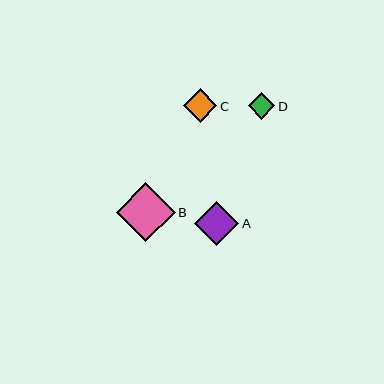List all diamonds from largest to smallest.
From largest to smallest: B, A, C, D.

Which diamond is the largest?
Diamond B is the largest with a size of approximately 58 pixels.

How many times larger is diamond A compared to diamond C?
Diamond A is approximately 1.3 times the size of diamond C.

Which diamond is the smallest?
Diamond D is the smallest with a size of approximately 26 pixels.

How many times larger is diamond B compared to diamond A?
Diamond B is approximately 1.3 times the size of diamond A.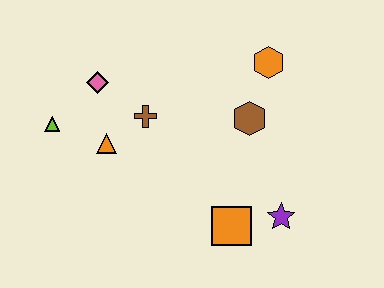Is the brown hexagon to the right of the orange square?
Yes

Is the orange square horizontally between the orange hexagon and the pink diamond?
Yes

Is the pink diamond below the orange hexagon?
Yes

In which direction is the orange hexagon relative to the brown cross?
The orange hexagon is to the right of the brown cross.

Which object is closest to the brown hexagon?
The orange hexagon is closest to the brown hexagon.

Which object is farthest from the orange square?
The lime triangle is farthest from the orange square.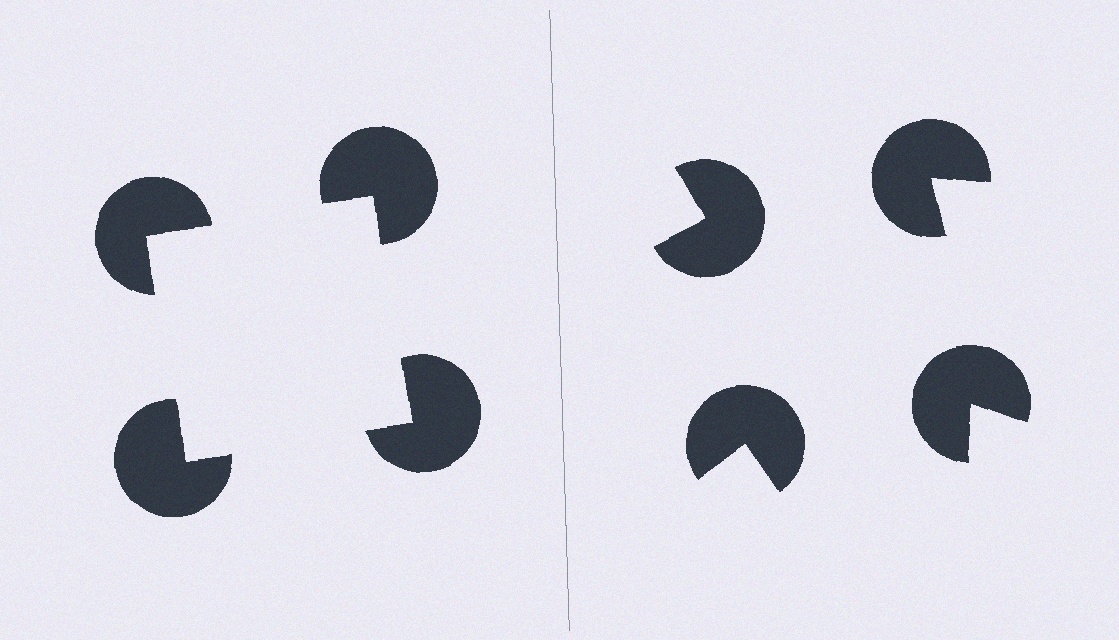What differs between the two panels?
The pac-man discs are positioned identically on both sides; only the wedge orientations differ. On the left they align to a square; on the right they are misaligned.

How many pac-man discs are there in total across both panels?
8 — 4 on each side.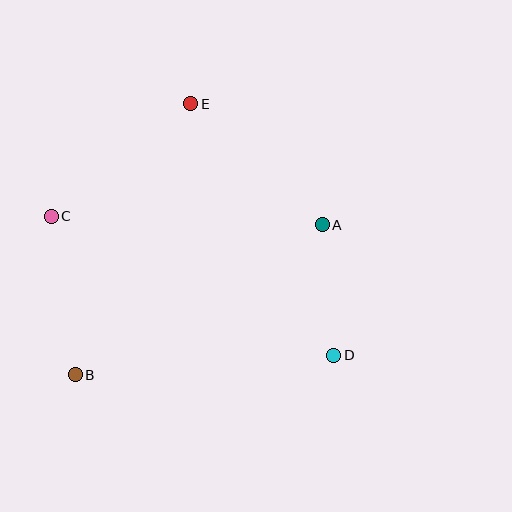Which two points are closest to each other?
Points A and D are closest to each other.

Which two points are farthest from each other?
Points C and D are farthest from each other.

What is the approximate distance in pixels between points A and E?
The distance between A and E is approximately 179 pixels.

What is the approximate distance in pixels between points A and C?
The distance between A and C is approximately 271 pixels.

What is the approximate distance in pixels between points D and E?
The distance between D and E is approximately 290 pixels.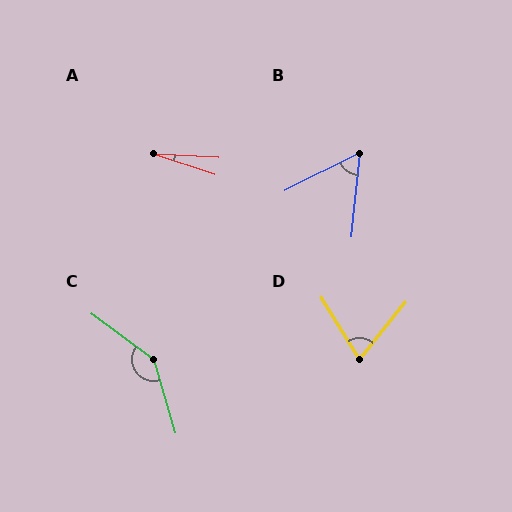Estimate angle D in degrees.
Approximately 71 degrees.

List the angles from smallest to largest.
A (15°), B (58°), D (71°), C (143°).